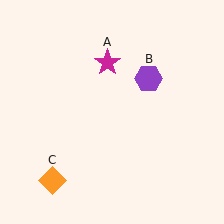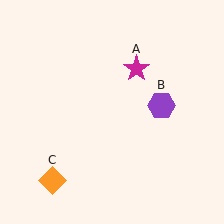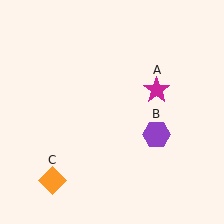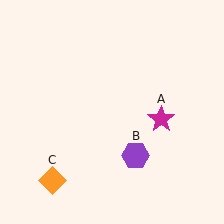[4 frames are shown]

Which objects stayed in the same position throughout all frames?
Orange diamond (object C) remained stationary.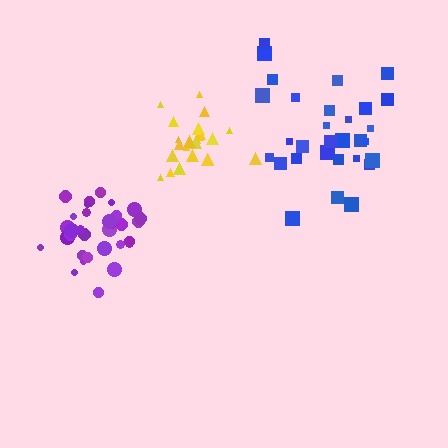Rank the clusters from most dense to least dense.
purple, yellow, blue.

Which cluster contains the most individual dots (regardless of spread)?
Purple (33).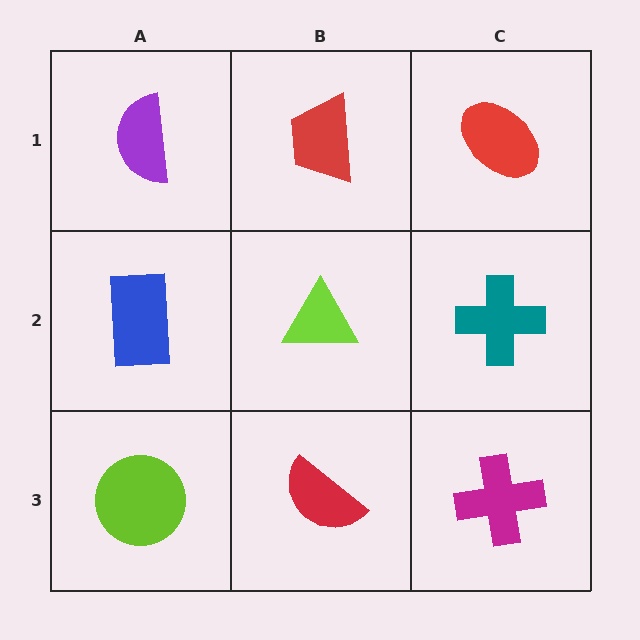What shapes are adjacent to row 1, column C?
A teal cross (row 2, column C), a red trapezoid (row 1, column B).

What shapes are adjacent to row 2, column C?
A red ellipse (row 1, column C), a magenta cross (row 3, column C), a lime triangle (row 2, column B).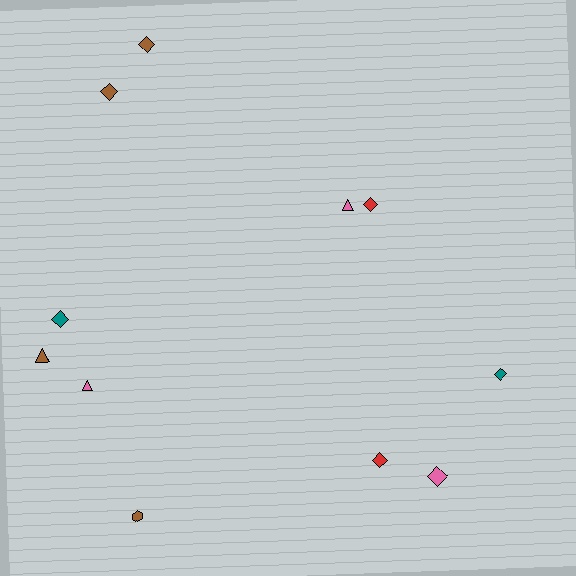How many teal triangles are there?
There are no teal triangles.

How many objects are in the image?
There are 11 objects.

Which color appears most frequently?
Brown, with 4 objects.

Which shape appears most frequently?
Diamond, with 7 objects.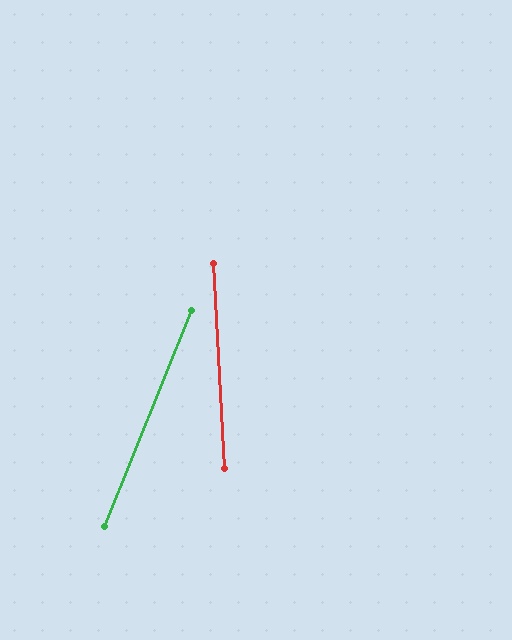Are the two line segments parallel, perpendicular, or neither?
Neither parallel nor perpendicular — they differ by about 25°.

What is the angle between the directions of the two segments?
Approximately 25 degrees.